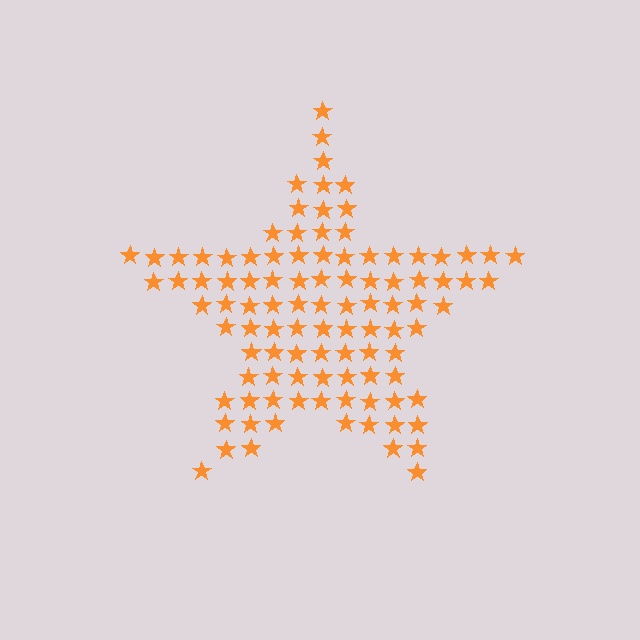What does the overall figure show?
The overall figure shows a star.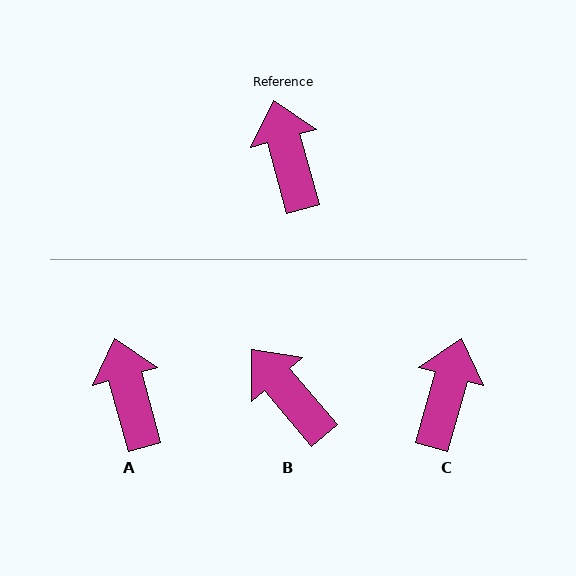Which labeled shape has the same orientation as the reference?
A.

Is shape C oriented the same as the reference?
No, it is off by about 31 degrees.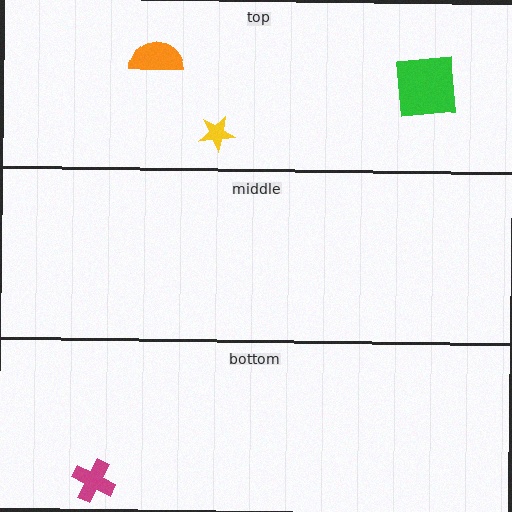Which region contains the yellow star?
The top region.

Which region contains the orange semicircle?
The top region.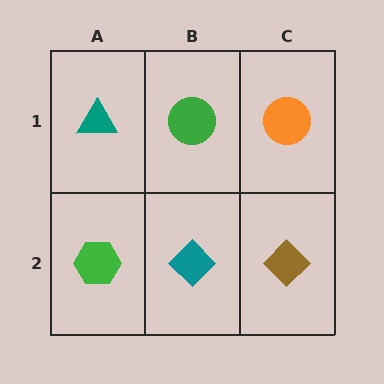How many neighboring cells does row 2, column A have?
2.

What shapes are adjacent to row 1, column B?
A teal diamond (row 2, column B), a teal triangle (row 1, column A), an orange circle (row 1, column C).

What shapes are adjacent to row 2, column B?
A green circle (row 1, column B), a green hexagon (row 2, column A), a brown diamond (row 2, column C).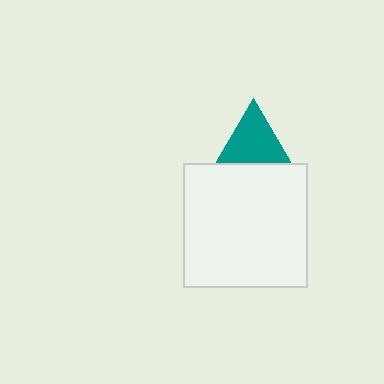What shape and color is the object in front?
The object in front is a white square.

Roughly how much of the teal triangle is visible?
About half of it is visible (roughly 62%).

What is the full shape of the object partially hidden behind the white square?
The partially hidden object is a teal triangle.